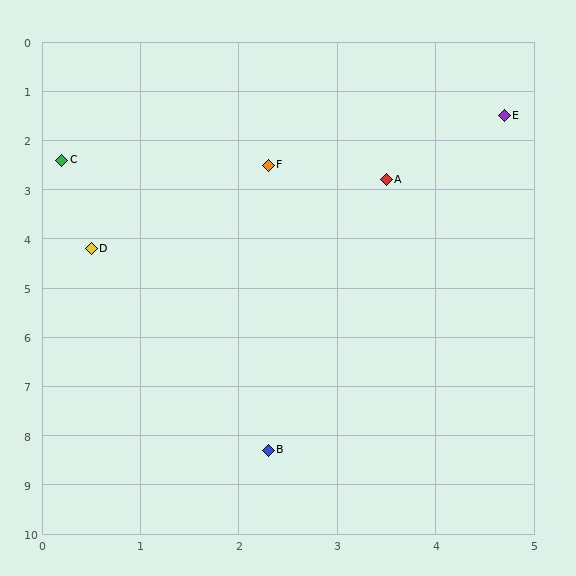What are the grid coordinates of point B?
Point B is at approximately (2.3, 8.3).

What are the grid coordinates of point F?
Point F is at approximately (2.3, 2.5).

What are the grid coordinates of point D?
Point D is at approximately (0.5, 4.2).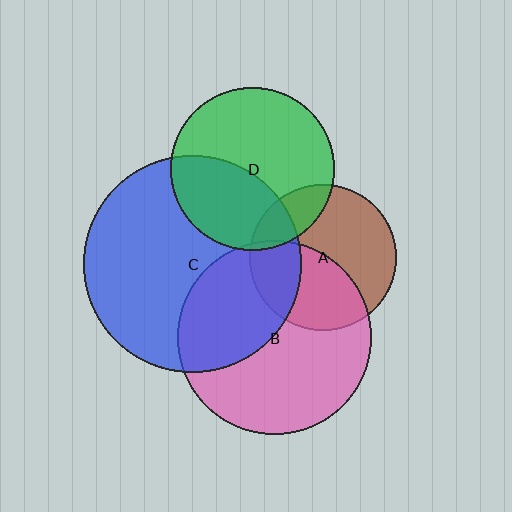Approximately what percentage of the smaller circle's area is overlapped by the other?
Approximately 40%.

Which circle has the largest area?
Circle C (blue).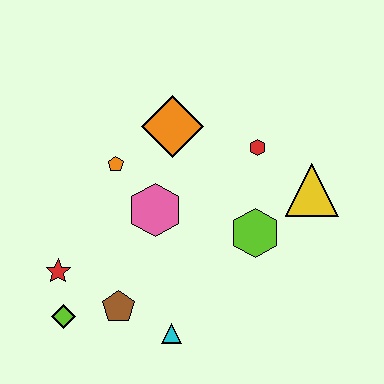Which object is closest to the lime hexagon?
The yellow triangle is closest to the lime hexagon.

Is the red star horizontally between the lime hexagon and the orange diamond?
No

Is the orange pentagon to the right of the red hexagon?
No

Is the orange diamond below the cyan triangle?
No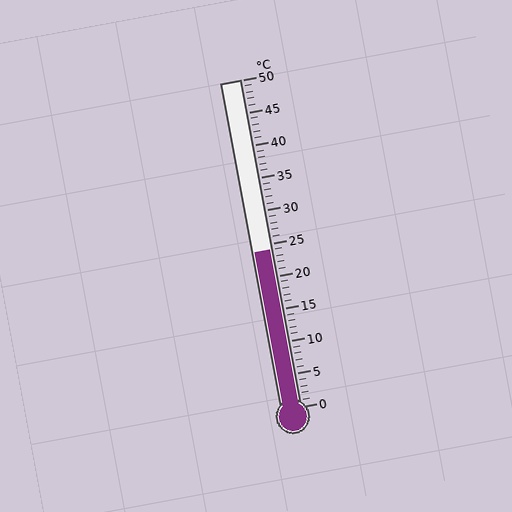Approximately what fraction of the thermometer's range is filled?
The thermometer is filled to approximately 50% of its range.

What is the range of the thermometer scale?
The thermometer scale ranges from 0°C to 50°C.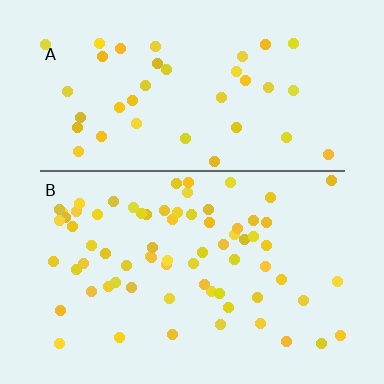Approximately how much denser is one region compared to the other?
Approximately 1.8× — region B over region A.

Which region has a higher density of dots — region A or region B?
B (the bottom).